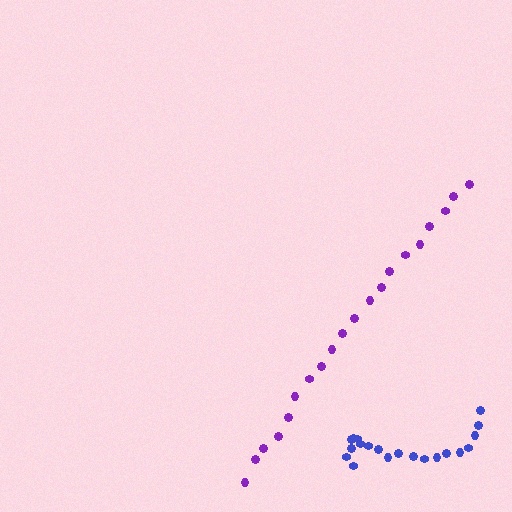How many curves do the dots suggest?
There are 2 distinct paths.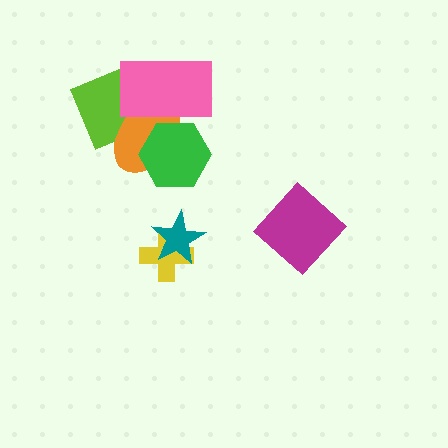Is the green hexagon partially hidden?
Yes, it is partially covered by another shape.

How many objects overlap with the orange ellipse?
3 objects overlap with the orange ellipse.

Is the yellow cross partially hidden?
Yes, it is partially covered by another shape.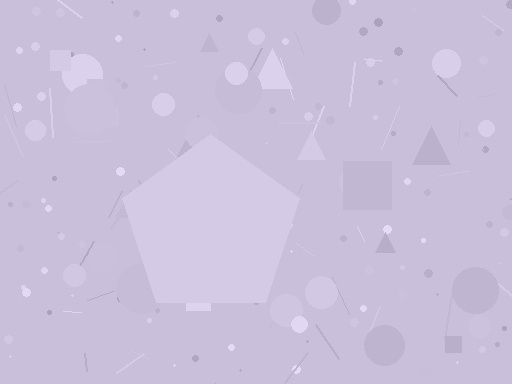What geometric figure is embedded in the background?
A pentagon is embedded in the background.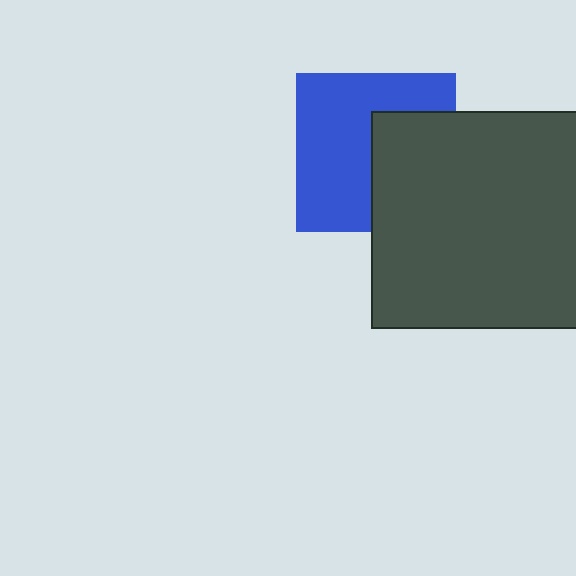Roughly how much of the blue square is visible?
About half of it is visible (roughly 60%).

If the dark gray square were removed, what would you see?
You would see the complete blue square.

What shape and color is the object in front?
The object in front is a dark gray square.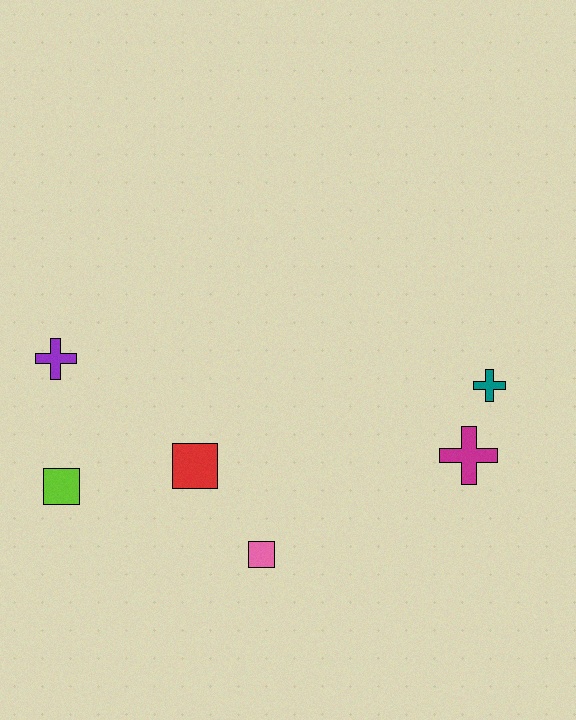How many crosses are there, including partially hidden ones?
There are 3 crosses.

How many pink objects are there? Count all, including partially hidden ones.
There is 1 pink object.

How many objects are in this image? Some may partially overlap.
There are 6 objects.